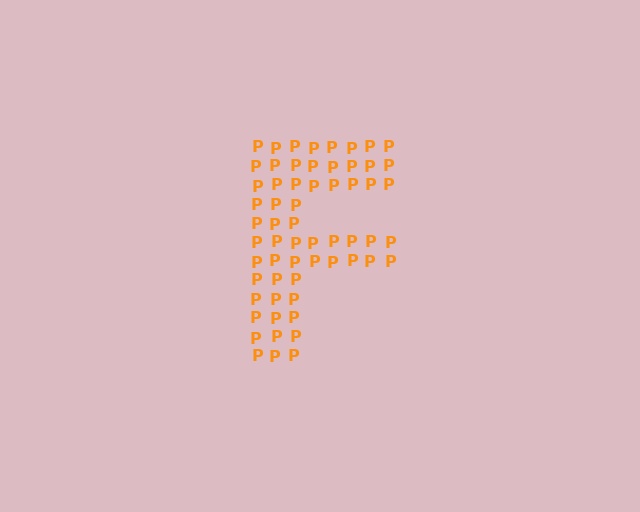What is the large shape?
The large shape is the letter F.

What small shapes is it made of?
It is made of small letter P's.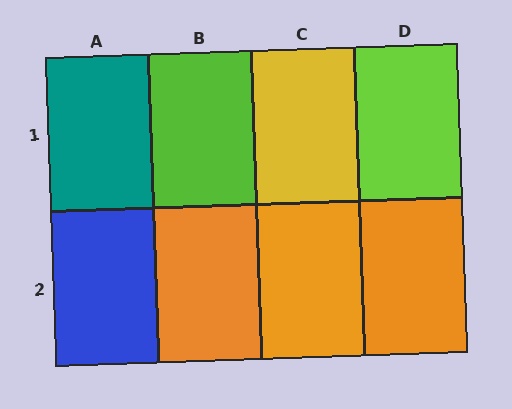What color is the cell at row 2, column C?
Orange.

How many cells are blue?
1 cell is blue.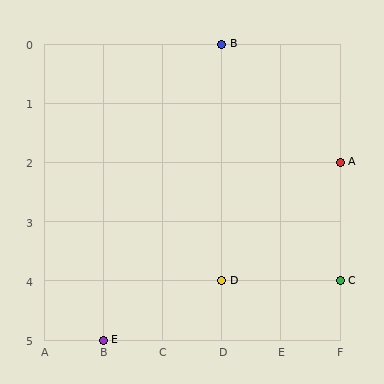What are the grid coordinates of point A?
Point A is at grid coordinates (F, 2).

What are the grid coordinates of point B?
Point B is at grid coordinates (D, 0).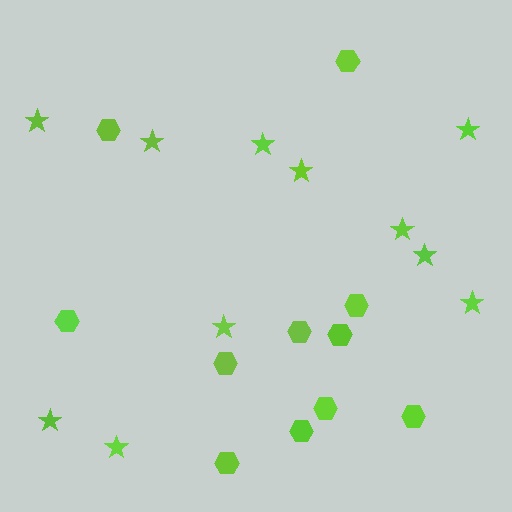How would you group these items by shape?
There are 2 groups: one group of stars (11) and one group of hexagons (11).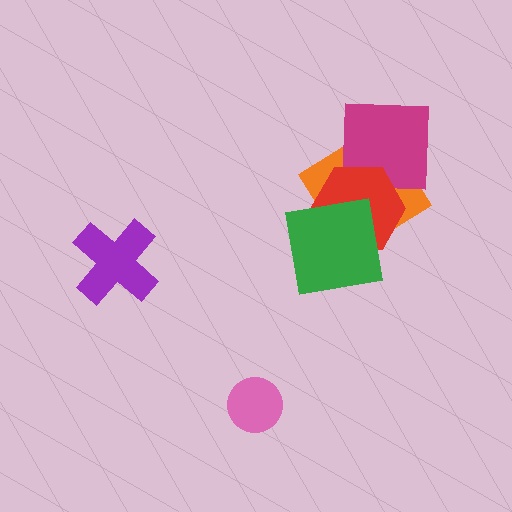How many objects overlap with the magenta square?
2 objects overlap with the magenta square.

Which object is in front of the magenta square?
The red hexagon is in front of the magenta square.